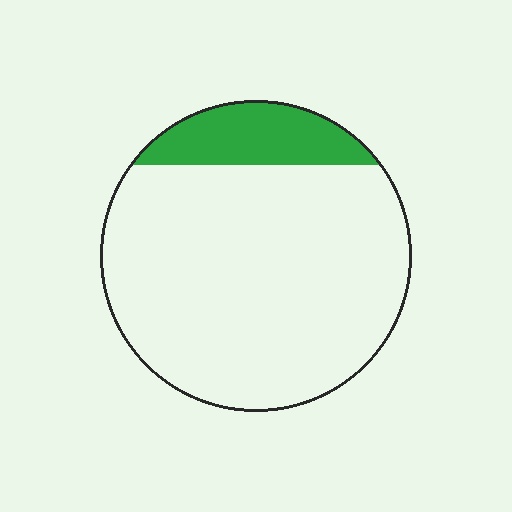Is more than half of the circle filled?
No.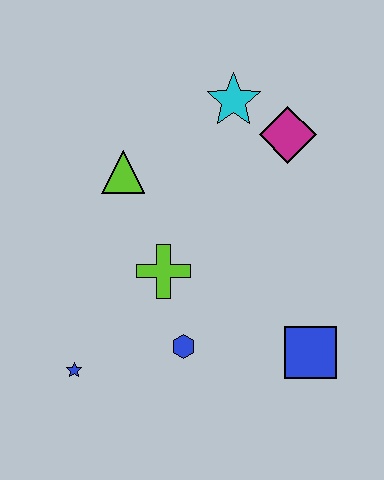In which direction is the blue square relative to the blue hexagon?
The blue square is to the right of the blue hexagon.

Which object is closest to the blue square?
The blue hexagon is closest to the blue square.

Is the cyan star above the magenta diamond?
Yes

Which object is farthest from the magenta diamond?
The blue star is farthest from the magenta diamond.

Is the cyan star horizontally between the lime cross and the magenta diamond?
Yes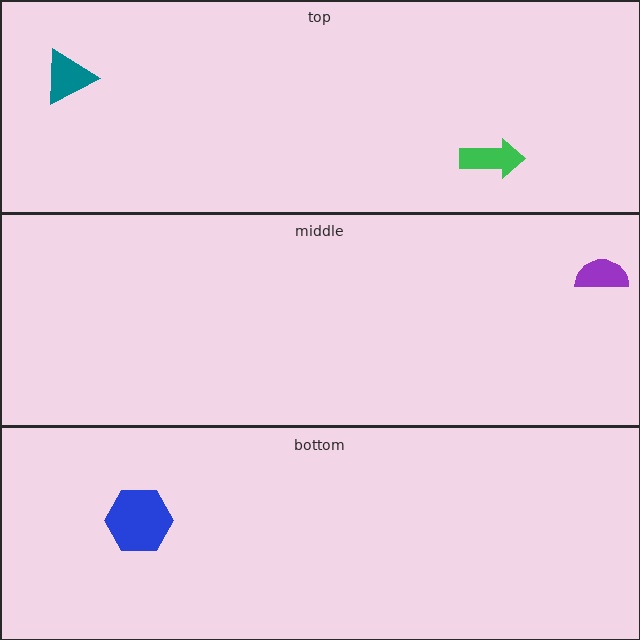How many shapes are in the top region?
2.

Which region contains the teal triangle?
The top region.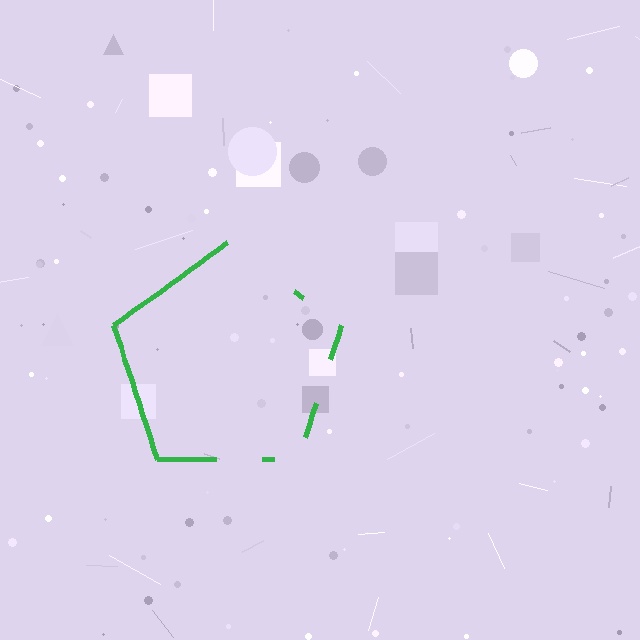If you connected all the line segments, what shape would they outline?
They would outline a pentagon.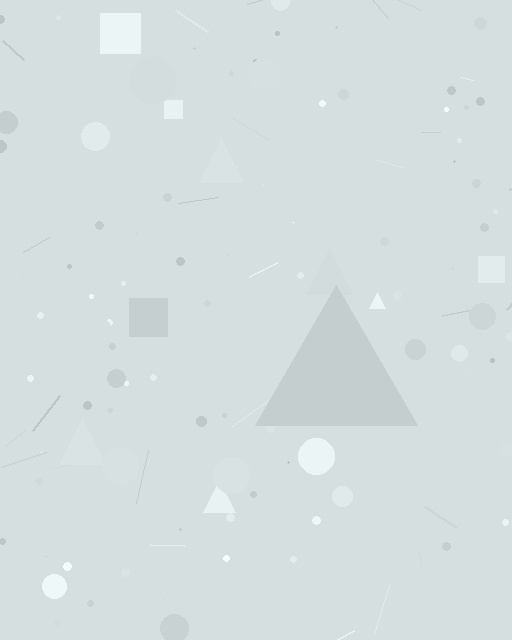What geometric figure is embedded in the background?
A triangle is embedded in the background.